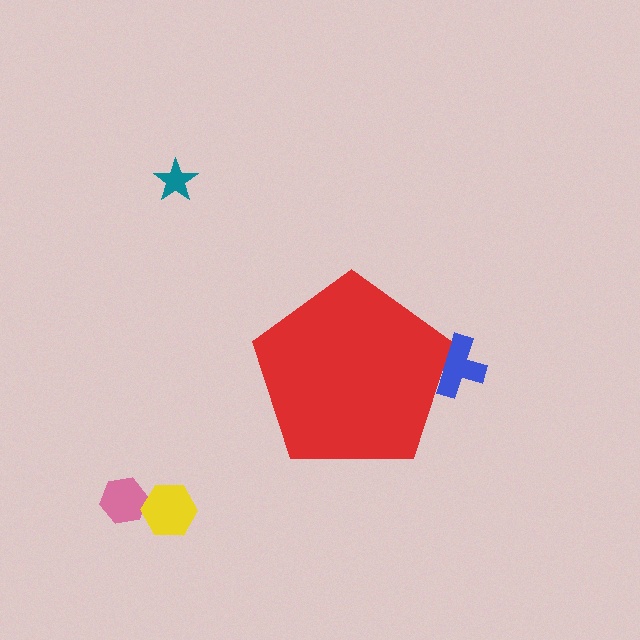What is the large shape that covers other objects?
A red pentagon.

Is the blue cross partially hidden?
Yes, the blue cross is partially hidden behind the red pentagon.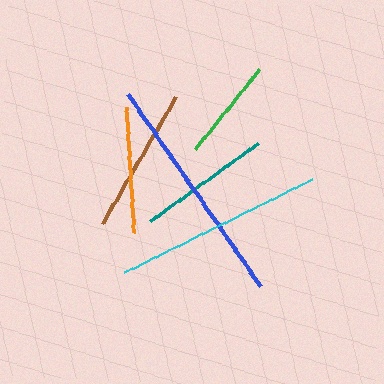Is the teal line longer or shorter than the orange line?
The teal line is longer than the orange line.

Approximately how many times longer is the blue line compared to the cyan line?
The blue line is approximately 1.1 times the length of the cyan line.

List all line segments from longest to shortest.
From longest to shortest: blue, cyan, brown, teal, orange, green.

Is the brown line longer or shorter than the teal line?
The brown line is longer than the teal line.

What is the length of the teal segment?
The teal segment is approximately 133 pixels long.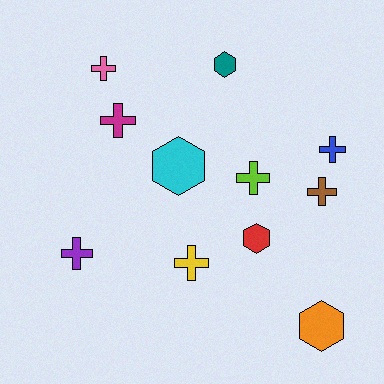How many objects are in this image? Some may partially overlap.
There are 11 objects.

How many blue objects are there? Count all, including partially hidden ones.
There is 1 blue object.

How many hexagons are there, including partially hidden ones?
There are 4 hexagons.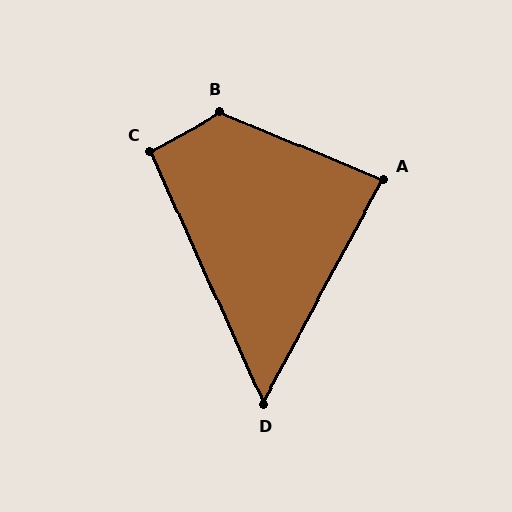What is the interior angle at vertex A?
Approximately 84 degrees (acute).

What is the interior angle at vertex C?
Approximately 96 degrees (obtuse).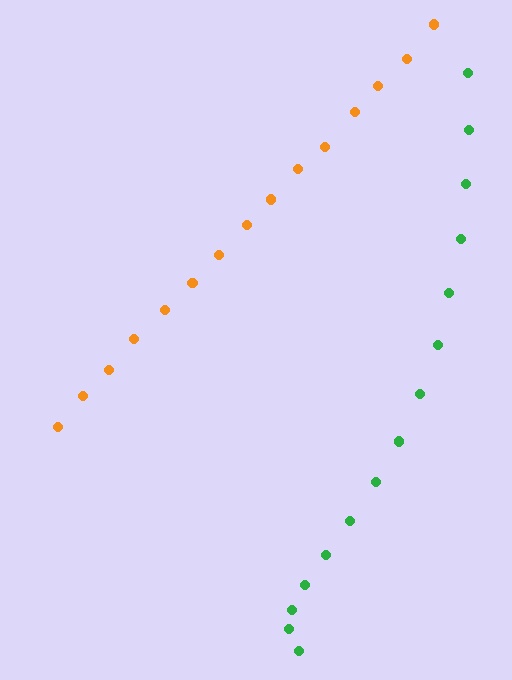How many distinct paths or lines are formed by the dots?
There are 2 distinct paths.